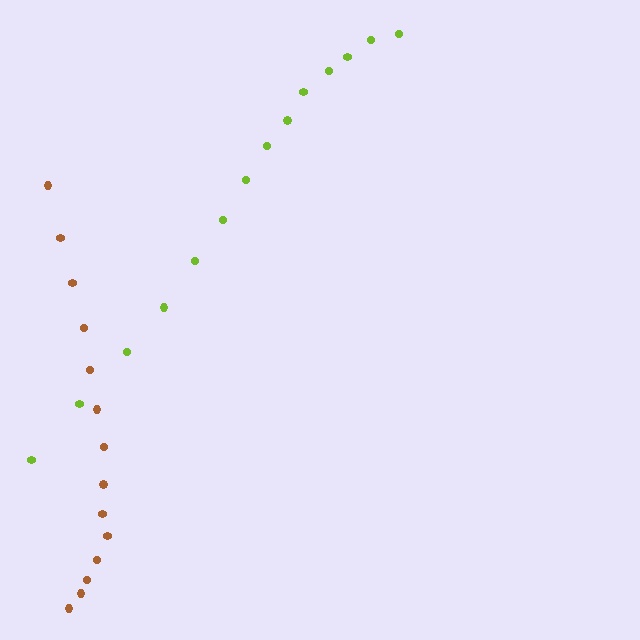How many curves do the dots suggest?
There are 2 distinct paths.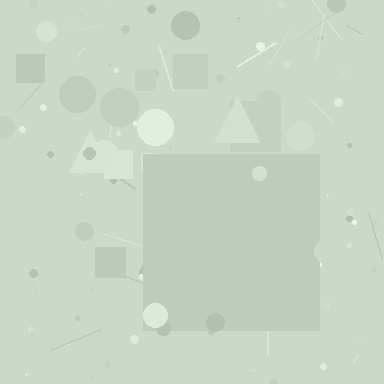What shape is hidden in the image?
A square is hidden in the image.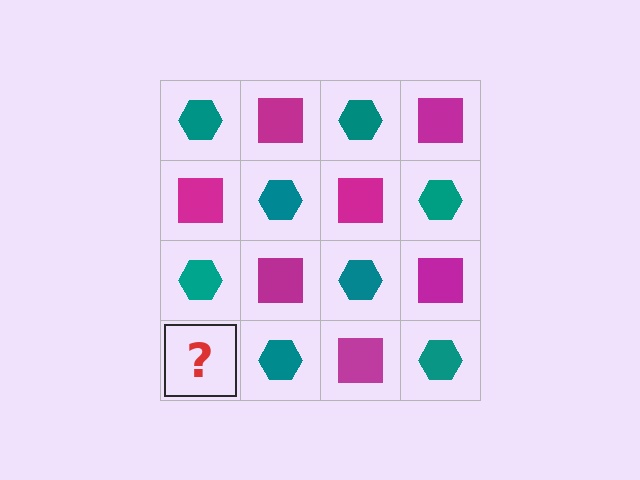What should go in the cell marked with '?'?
The missing cell should contain a magenta square.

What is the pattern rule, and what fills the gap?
The rule is that it alternates teal hexagon and magenta square in a checkerboard pattern. The gap should be filled with a magenta square.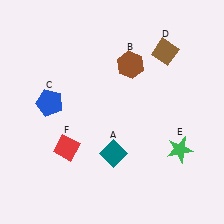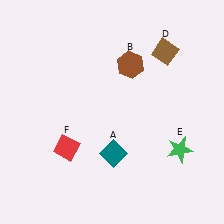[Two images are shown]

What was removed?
The blue pentagon (C) was removed in Image 2.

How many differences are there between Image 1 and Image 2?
There is 1 difference between the two images.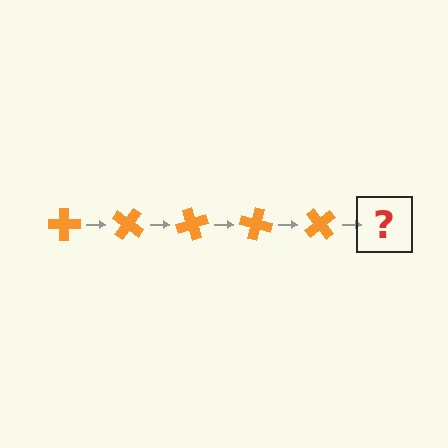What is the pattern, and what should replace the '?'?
The pattern is that the cross rotates 35 degrees each step. The '?' should be an orange cross rotated 175 degrees.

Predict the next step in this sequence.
The next step is an orange cross rotated 175 degrees.